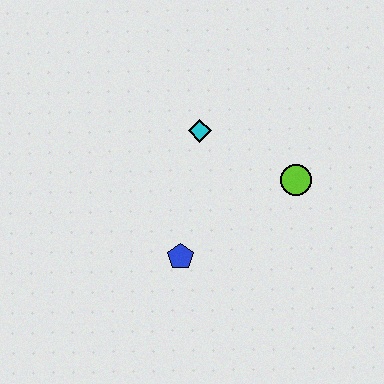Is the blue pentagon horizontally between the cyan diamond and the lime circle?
No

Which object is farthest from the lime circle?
The blue pentagon is farthest from the lime circle.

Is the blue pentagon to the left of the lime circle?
Yes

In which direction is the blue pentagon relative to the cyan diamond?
The blue pentagon is below the cyan diamond.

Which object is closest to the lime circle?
The cyan diamond is closest to the lime circle.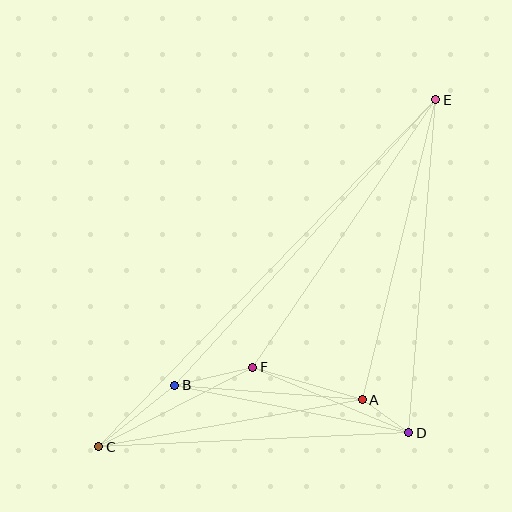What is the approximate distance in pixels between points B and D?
The distance between B and D is approximately 239 pixels.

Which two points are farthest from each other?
Points C and E are farthest from each other.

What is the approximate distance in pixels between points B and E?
The distance between B and E is approximately 387 pixels.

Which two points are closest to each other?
Points A and D are closest to each other.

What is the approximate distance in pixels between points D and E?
The distance between D and E is approximately 334 pixels.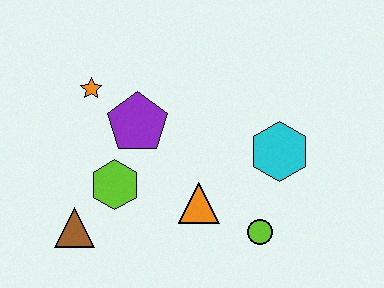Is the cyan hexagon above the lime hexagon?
Yes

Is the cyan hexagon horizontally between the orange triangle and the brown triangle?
No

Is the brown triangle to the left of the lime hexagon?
Yes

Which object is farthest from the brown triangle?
The cyan hexagon is farthest from the brown triangle.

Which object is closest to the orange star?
The purple pentagon is closest to the orange star.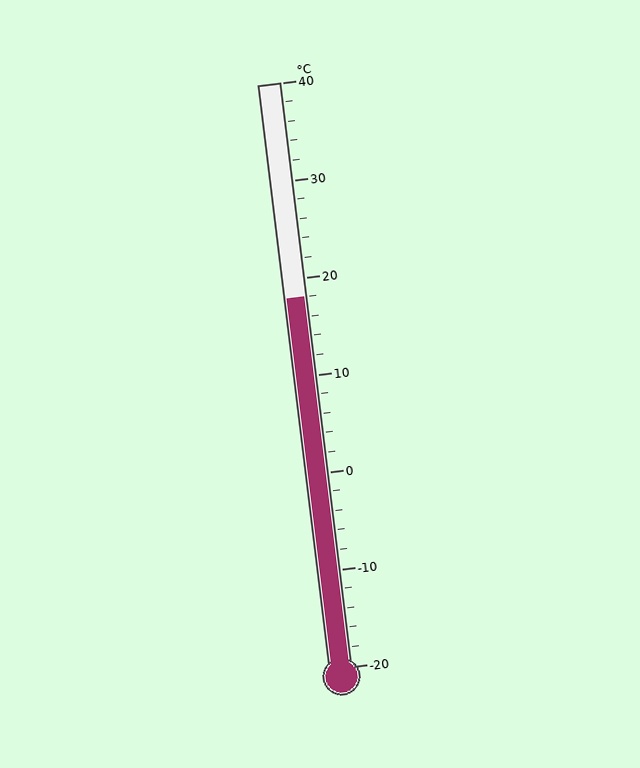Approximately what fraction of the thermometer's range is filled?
The thermometer is filled to approximately 65% of its range.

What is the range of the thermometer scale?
The thermometer scale ranges from -20°C to 40°C.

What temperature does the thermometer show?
The thermometer shows approximately 18°C.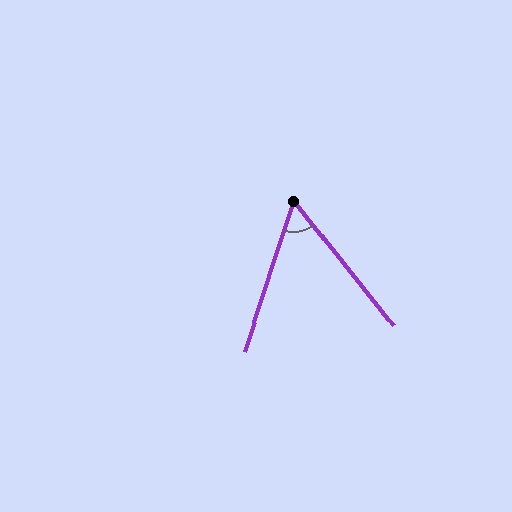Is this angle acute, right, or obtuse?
It is acute.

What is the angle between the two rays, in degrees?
Approximately 57 degrees.